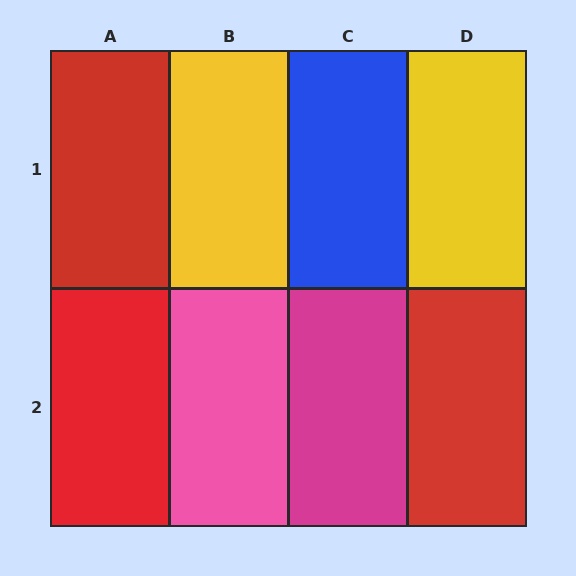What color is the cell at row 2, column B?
Pink.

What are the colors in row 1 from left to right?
Red, yellow, blue, yellow.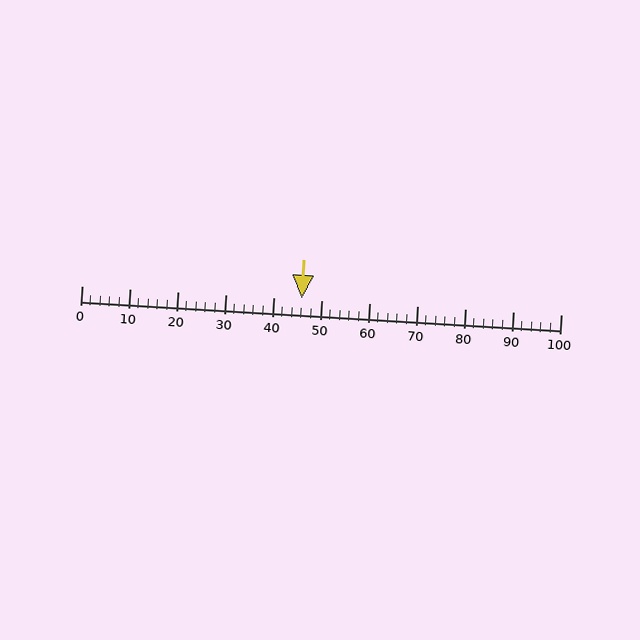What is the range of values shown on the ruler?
The ruler shows values from 0 to 100.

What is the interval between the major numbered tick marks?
The major tick marks are spaced 10 units apart.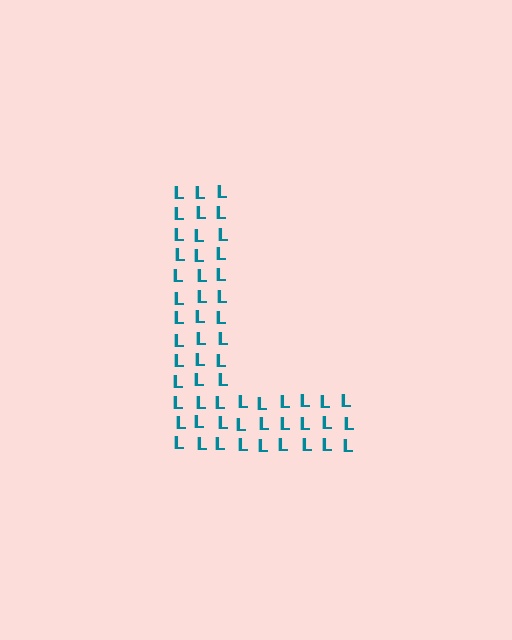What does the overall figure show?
The overall figure shows the letter L.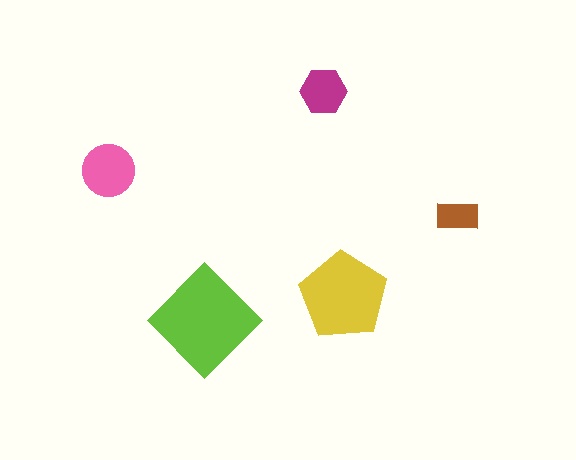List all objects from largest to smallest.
The lime diamond, the yellow pentagon, the pink circle, the magenta hexagon, the brown rectangle.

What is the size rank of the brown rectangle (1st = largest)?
5th.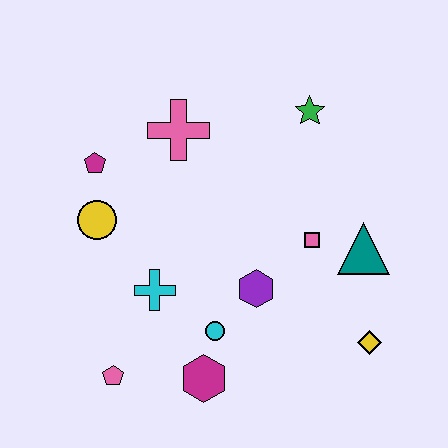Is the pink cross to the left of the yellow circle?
No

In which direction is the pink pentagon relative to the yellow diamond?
The pink pentagon is to the left of the yellow diamond.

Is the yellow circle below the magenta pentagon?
Yes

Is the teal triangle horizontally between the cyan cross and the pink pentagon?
No